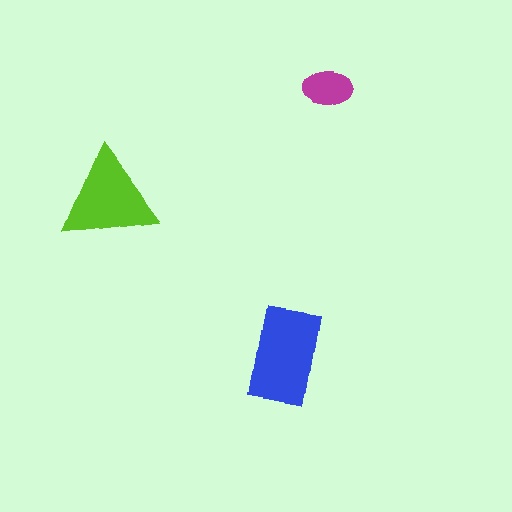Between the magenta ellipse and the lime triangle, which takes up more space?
The lime triangle.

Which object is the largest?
The blue rectangle.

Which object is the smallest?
The magenta ellipse.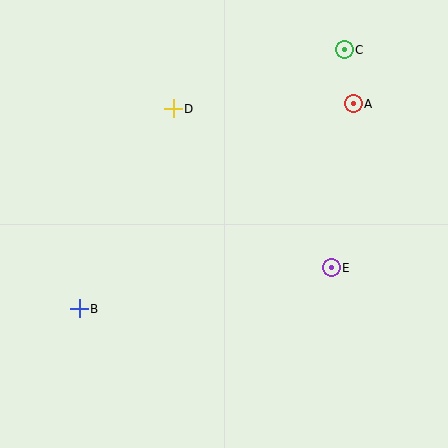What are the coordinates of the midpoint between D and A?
The midpoint between D and A is at (263, 106).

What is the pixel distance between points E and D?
The distance between E and D is 224 pixels.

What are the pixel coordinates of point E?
Point E is at (331, 268).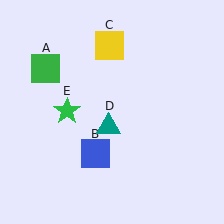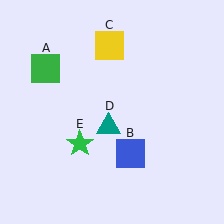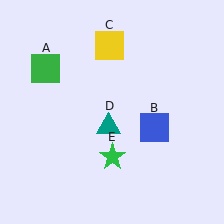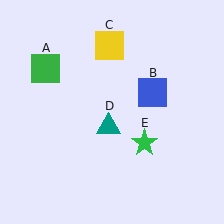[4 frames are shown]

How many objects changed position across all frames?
2 objects changed position: blue square (object B), green star (object E).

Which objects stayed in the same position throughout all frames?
Green square (object A) and yellow square (object C) and teal triangle (object D) remained stationary.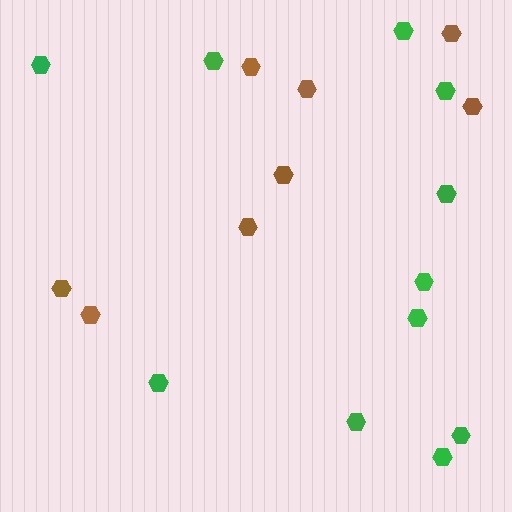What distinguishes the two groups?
There are 2 groups: one group of green hexagons (11) and one group of brown hexagons (8).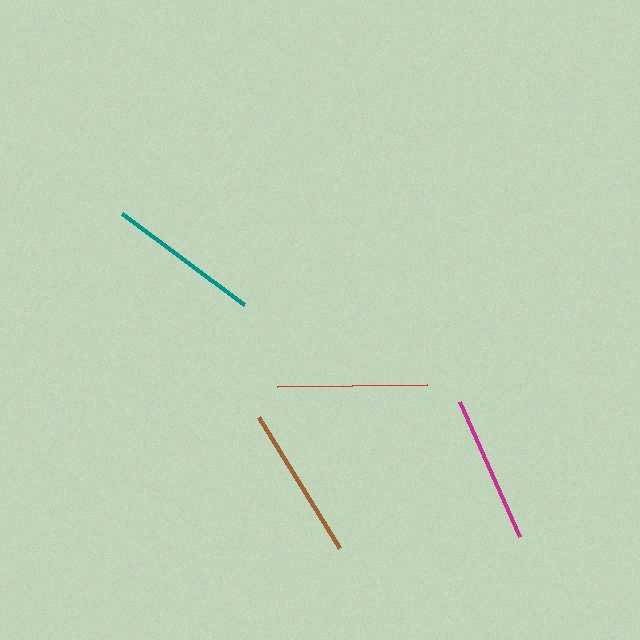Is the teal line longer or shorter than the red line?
The teal line is longer than the red line.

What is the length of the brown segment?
The brown segment is approximately 154 pixels long.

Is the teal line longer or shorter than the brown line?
The brown line is longer than the teal line.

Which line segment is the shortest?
The magenta line is the shortest at approximately 148 pixels.